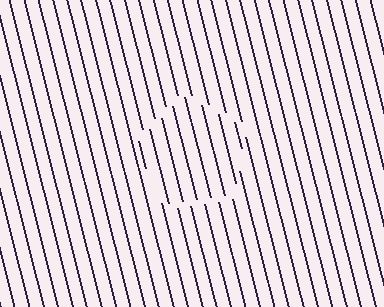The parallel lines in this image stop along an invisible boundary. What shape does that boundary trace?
An illusory pentagon. The interior of the shape contains the same grating, shifted by half a period — the contour is defined by the phase discontinuity where line-ends from the inner and outer gratings abut.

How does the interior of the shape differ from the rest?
The interior of the shape contains the same grating, shifted by half a period — the contour is defined by the phase discontinuity where line-ends from the inner and outer gratings abut.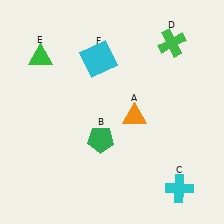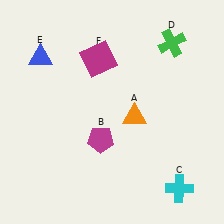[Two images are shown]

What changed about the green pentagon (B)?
In Image 1, B is green. In Image 2, it changed to magenta.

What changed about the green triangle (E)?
In Image 1, E is green. In Image 2, it changed to blue.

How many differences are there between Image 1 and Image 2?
There are 3 differences between the two images.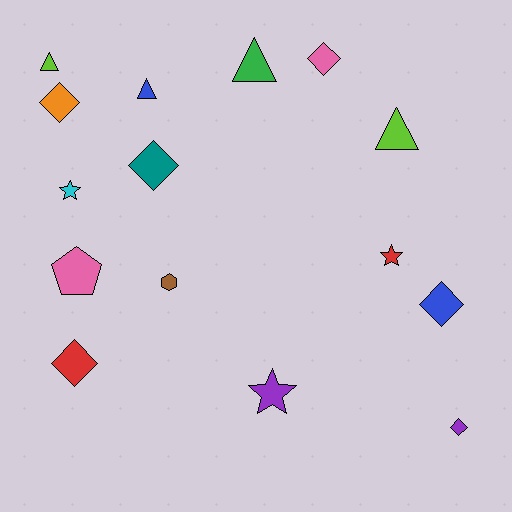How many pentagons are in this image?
There is 1 pentagon.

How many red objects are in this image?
There are 2 red objects.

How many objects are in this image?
There are 15 objects.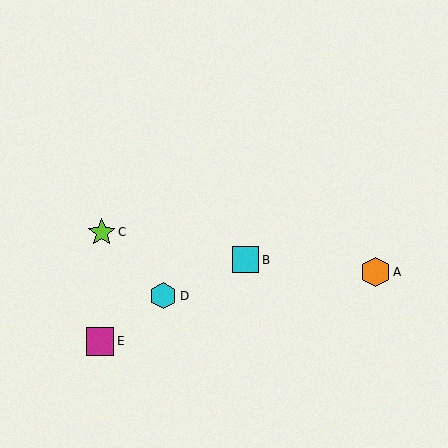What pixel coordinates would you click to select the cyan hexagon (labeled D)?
Click at (163, 296) to select the cyan hexagon D.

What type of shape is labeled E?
Shape E is a magenta square.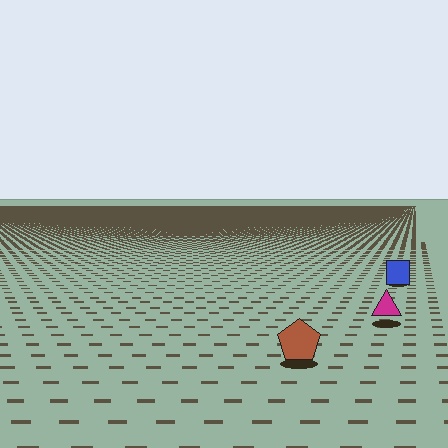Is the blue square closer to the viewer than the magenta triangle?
No. The magenta triangle is closer — you can tell from the texture gradient: the ground texture is coarser near it.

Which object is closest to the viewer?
The brown pentagon is closest. The texture marks near it are larger and more spread out.